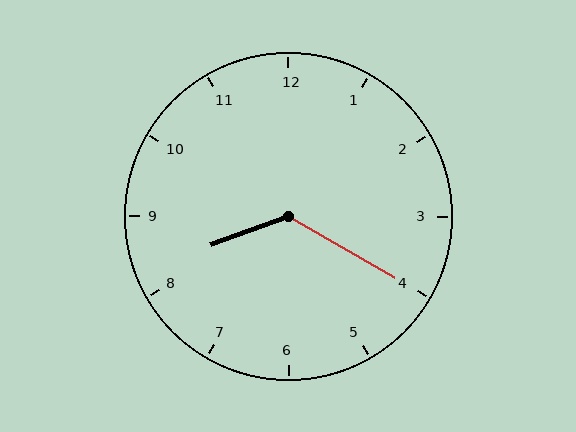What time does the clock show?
8:20.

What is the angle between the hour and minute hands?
Approximately 130 degrees.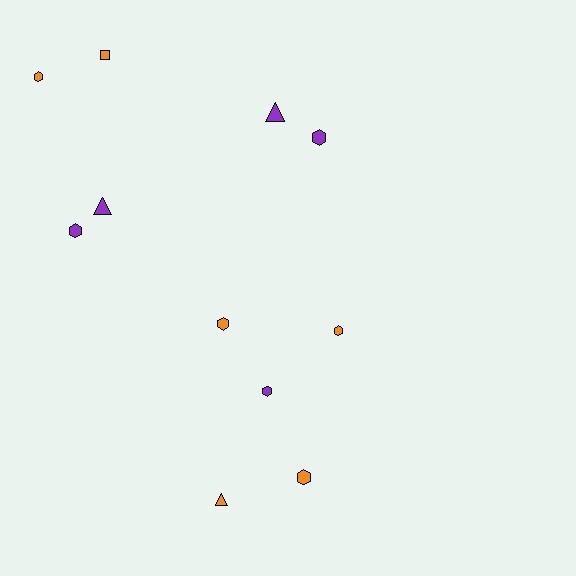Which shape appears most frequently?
Hexagon, with 7 objects.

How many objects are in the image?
There are 11 objects.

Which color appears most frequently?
Orange, with 6 objects.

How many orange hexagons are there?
There are 4 orange hexagons.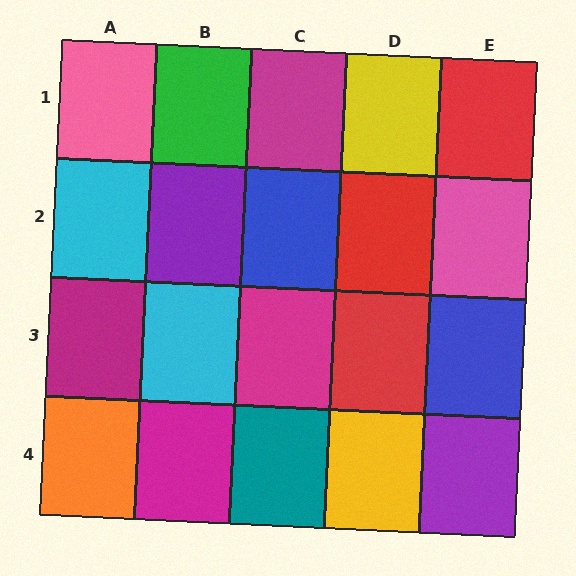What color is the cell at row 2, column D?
Red.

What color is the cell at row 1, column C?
Magenta.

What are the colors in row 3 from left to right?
Magenta, cyan, magenta, red, blue.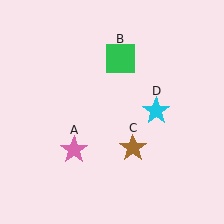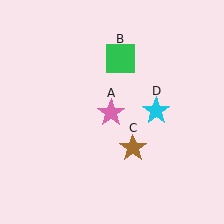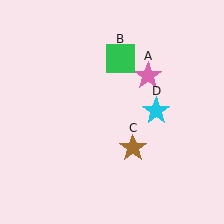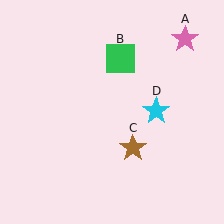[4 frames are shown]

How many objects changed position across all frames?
1 object changed position: pink star (object A).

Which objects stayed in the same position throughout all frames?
Green square (object B) and brown star (object C) and cyan star (object D) remained stationary.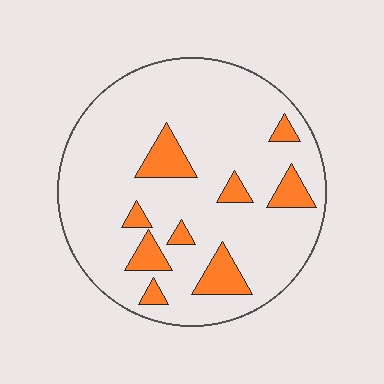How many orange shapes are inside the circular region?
9.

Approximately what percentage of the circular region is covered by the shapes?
Approximately 15%.